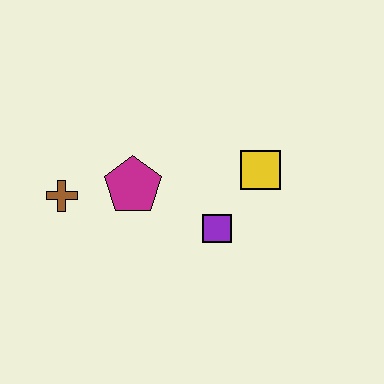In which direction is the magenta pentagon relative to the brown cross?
The magenta pentagon is to the right of the brown cross.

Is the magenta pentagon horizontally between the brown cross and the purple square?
Yes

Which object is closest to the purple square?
The yellow square is closest to the purple square.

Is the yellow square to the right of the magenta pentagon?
Yes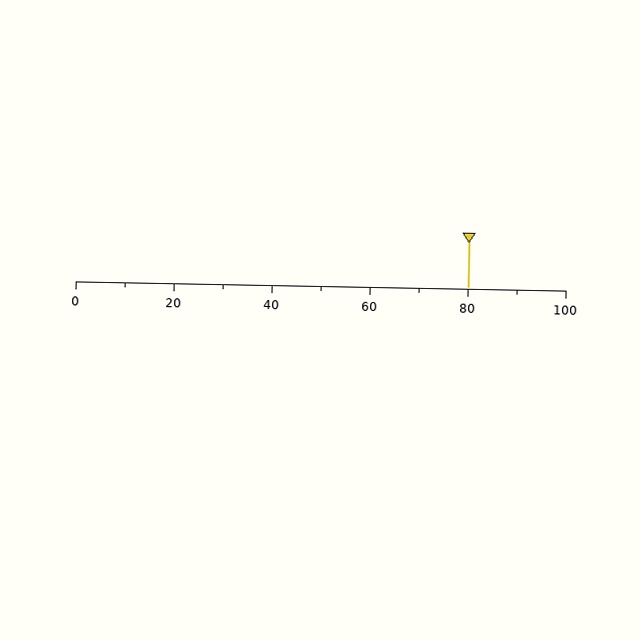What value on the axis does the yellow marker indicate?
The marker indicates approximately 80.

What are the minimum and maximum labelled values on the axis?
The axis runs from 0 to 100.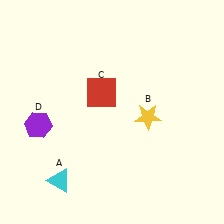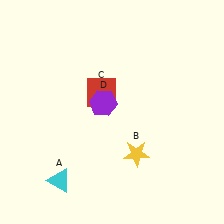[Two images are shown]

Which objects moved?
The objects that moved are: the yellow star (B), the purple hexagon (D).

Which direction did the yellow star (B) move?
The yellow star (B) moved down.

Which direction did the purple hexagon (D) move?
The purple hexagon (D) moved right.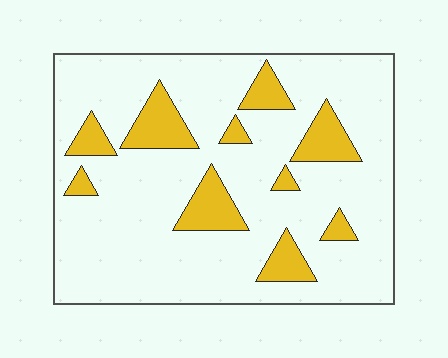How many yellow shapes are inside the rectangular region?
10.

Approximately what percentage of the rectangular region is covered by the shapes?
Approximately 15%.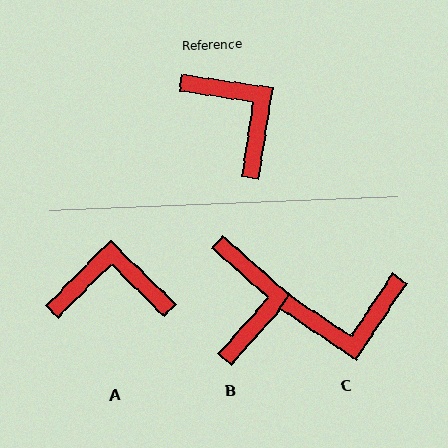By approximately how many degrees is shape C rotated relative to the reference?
Approximately 115 degrees clockwise.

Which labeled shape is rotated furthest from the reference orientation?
C, about 115 degrees away.